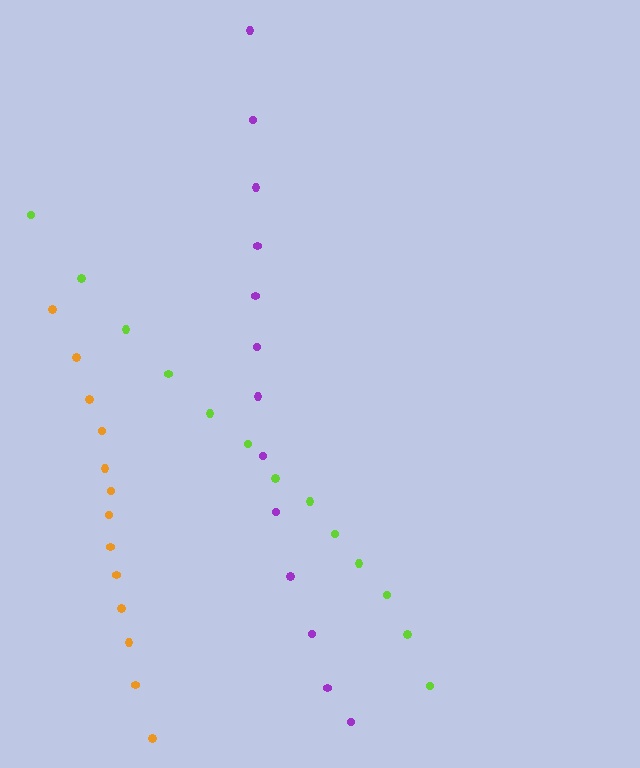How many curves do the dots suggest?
There are 3 distinct paths.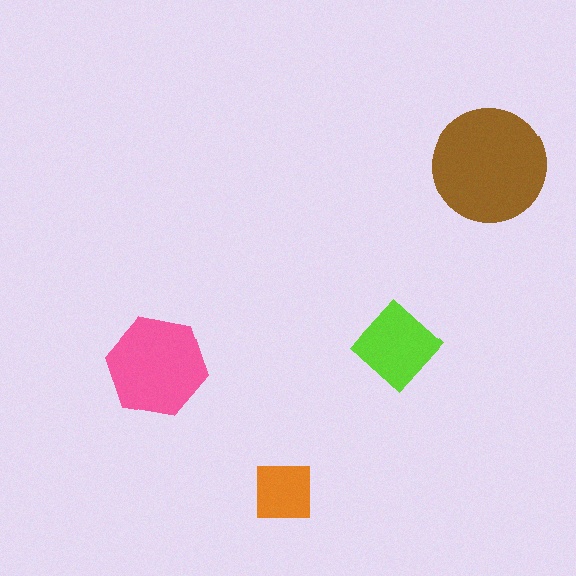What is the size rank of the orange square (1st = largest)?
4th.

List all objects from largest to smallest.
The brown circle, the pink hexagon, the lime diamond, the orange square.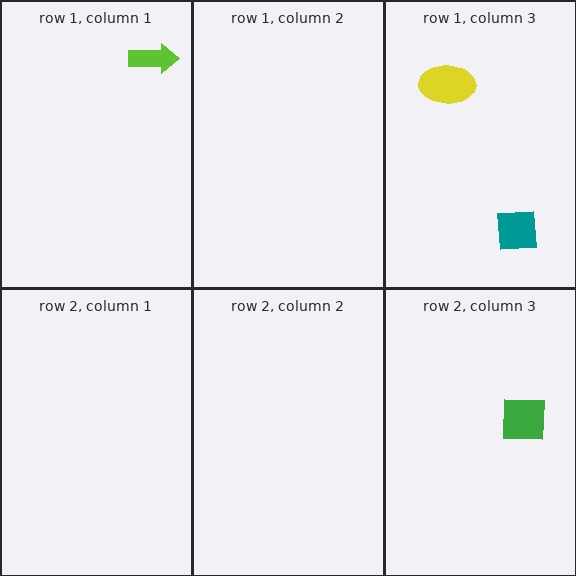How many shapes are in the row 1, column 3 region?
2.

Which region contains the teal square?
The row 1, column 3 region.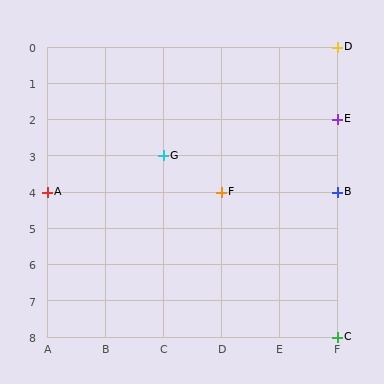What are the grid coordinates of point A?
Point A is at grid coordinates (A, 4).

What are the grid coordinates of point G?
Point G is at grid coordinates (C, 3).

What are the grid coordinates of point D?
Point D is at grid coordinates (F, 0).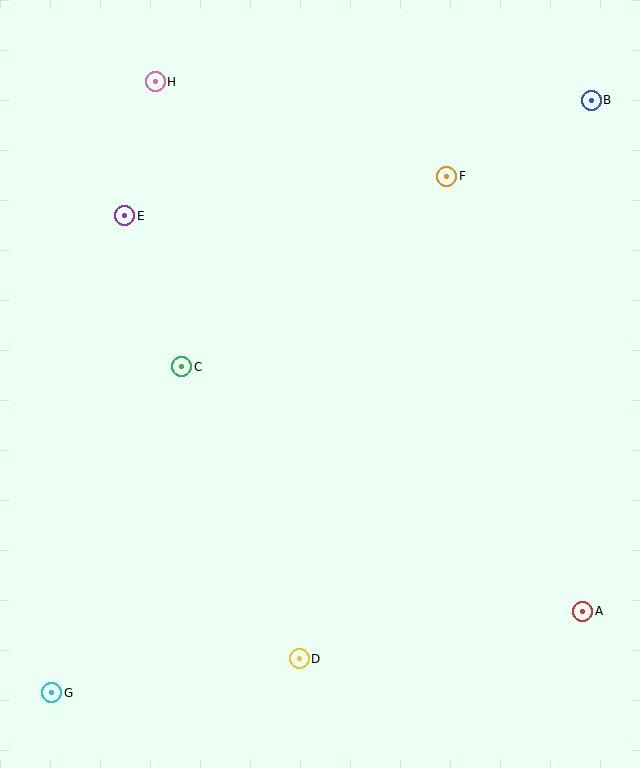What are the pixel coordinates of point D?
Point D is at (299, 659).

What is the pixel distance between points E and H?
The distance between E and H is 137 pixels.